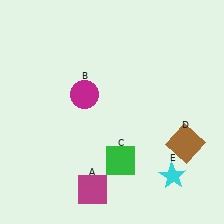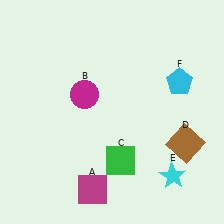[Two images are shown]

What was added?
A cyan pentagon (F) was added in Image 2.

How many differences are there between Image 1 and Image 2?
There is 1 difference between the two images.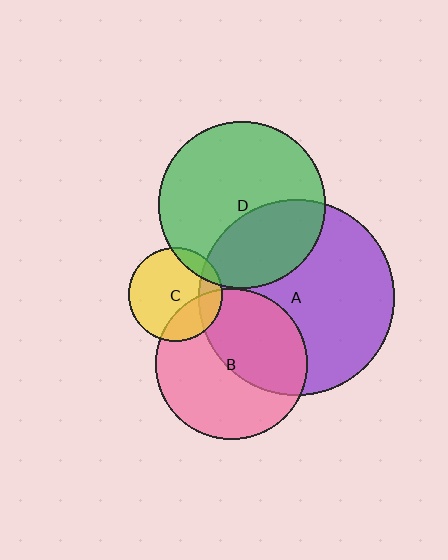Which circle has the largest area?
Circle A (purple).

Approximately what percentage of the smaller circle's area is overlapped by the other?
Approximately 15%.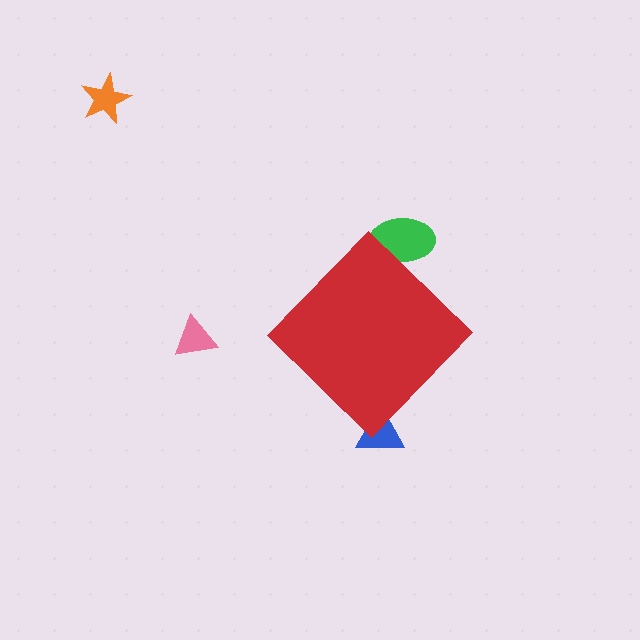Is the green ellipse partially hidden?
Yes, the green ellipse is partially hidden behind the red diamond.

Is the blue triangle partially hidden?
Yes, the blue triangle is partially hidden behind the red diamond.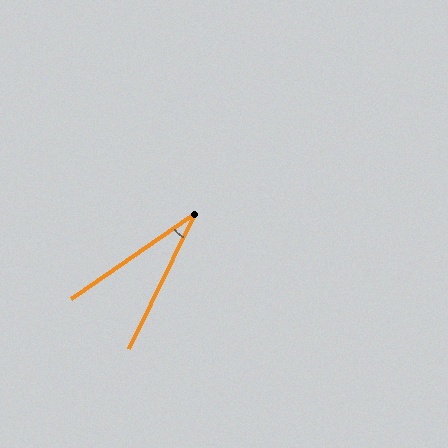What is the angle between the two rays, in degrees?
Approximately 29 degrees.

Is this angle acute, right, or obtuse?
It is acute.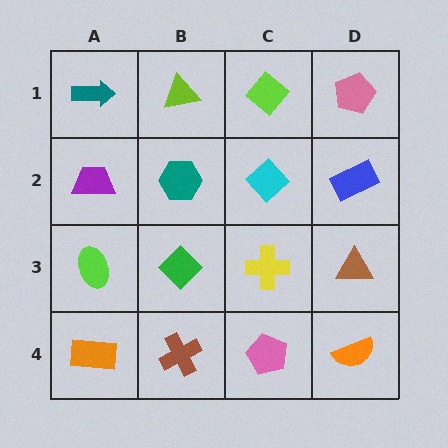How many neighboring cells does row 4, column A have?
2.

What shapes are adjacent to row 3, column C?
A cyan diamond (row 2, column C), a pink pentagon (row 4, column C), a green diamond (row 3, column B), a brown triangle (row 3, column D).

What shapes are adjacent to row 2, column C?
A lime diamond (row 1, column C), a yellow cross (row 3, column C), a teal hexagon (row 2, column B), a blue rectangle (row 2, column D).